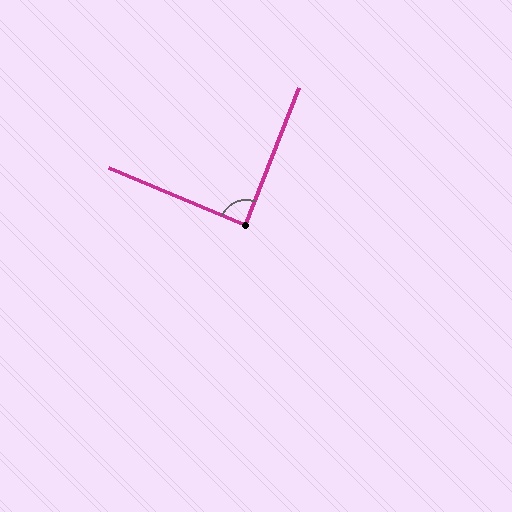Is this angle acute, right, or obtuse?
It is approximately a right angle.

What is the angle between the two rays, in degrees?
Approximately 89 degrees.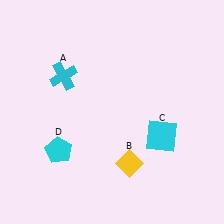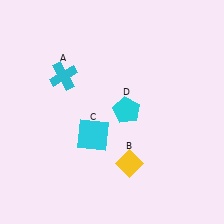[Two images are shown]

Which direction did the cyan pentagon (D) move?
The cyan pentagon (D) moved right.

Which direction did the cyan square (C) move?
The cyan square (C) moved left.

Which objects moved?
The objects that moved are: the cyan square (C), the cyan pentagon (D).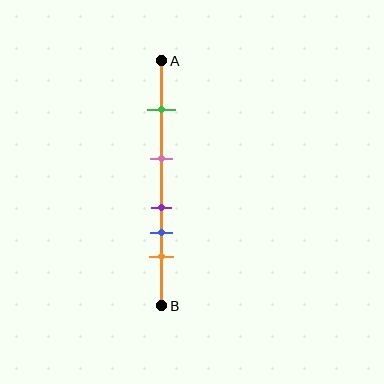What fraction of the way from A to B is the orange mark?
The orange mark is approximately 80% (0.8) of the way from A to B.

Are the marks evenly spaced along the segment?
No, the marks are not evenly spaced.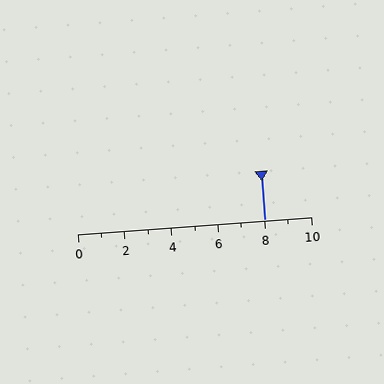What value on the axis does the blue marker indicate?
The marker indicates approximately 8.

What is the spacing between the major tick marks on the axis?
The major ticks are spaced 2 apart.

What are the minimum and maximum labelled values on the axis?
The axis runs from 0 to 10.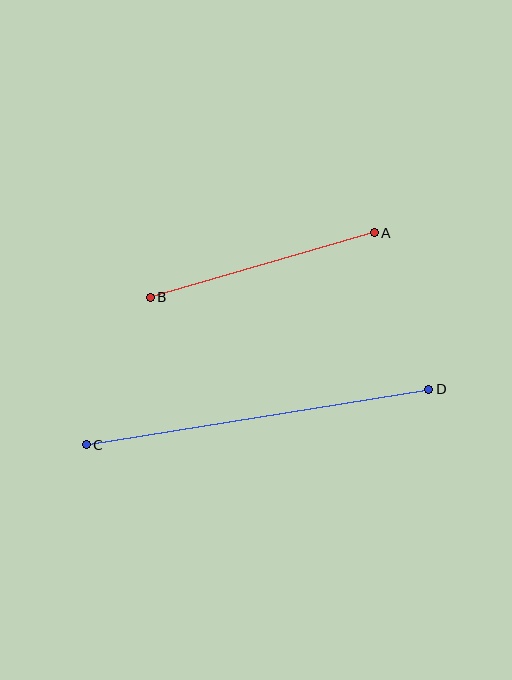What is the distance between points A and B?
The distance is approximately 233 pixels.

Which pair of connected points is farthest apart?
Points C and D are farthest apart.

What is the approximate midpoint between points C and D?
The midpoint is at approximately (258, 417) pixels.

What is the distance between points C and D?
The distance is approximately 347 pixels.